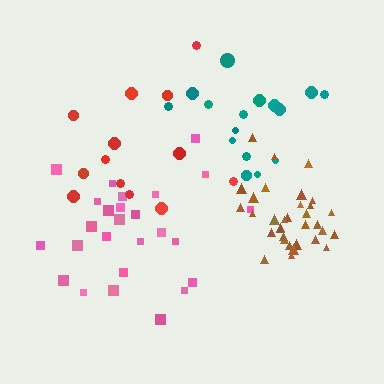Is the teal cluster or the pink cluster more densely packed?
Teal.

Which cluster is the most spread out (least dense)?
Red.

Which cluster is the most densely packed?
Brown.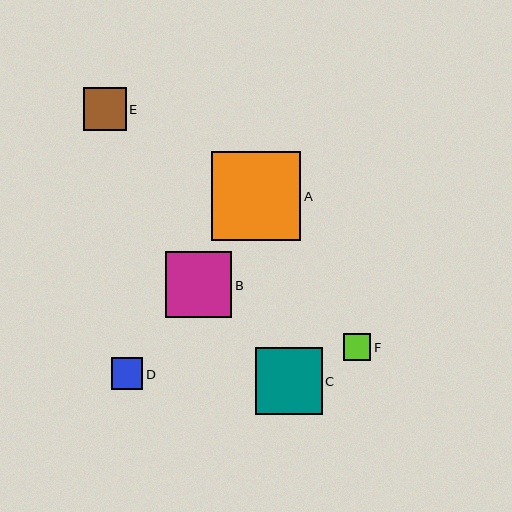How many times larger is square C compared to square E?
Square C is approximately 1.5 times the size of square E.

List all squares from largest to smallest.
From largest to smallest: A, C, B, E, D, F.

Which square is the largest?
Square A is the largest with a size of approximately 89 pixels.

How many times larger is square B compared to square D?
Square B is approximately 2.1 times the size of square D.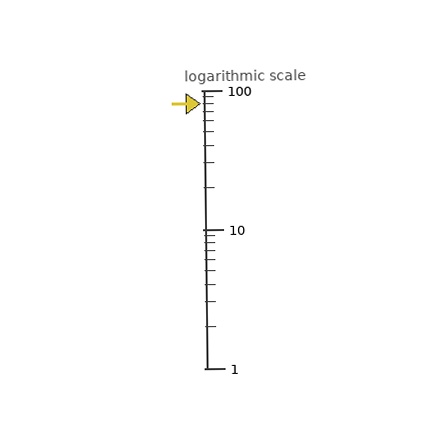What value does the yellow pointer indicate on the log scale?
The pointer indicates approximately 80.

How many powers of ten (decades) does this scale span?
The scale spans 2 decades, from 1 to 100.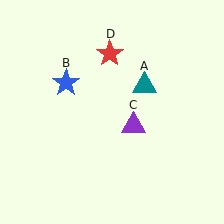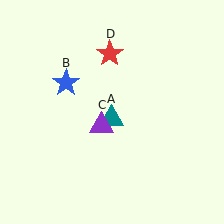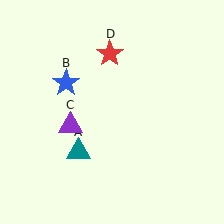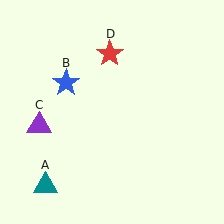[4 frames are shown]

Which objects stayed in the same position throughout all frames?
Blue star (object B) and red star (object D) remained stationary.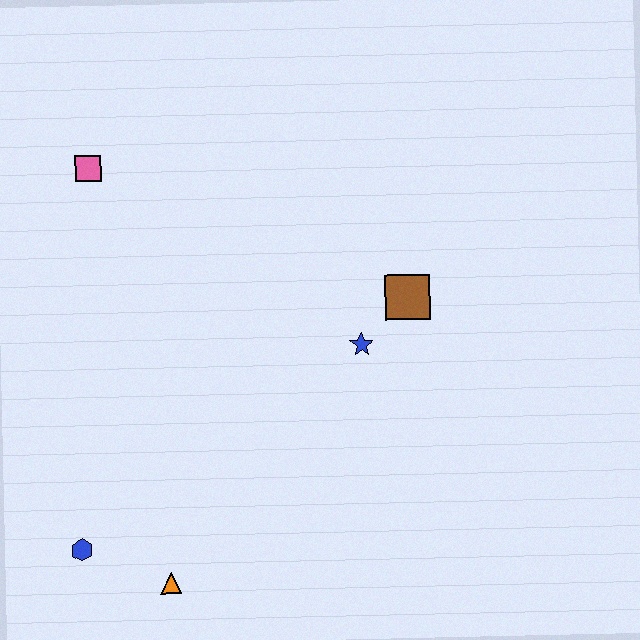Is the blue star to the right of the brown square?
No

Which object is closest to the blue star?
The brown square is closest to the blue star.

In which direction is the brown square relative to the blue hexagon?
The brown square is to the right of the blue hexagon.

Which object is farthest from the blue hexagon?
The brown square is farthest from the blue hexagon.